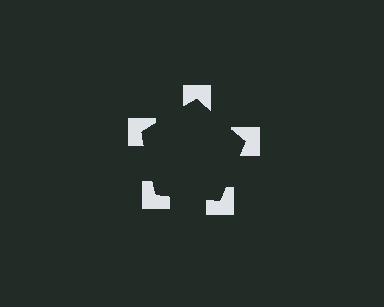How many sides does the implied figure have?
5 sides.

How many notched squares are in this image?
There are 5 — one at each vertex of the illusory pentagon.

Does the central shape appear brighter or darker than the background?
It typically appears slightly darker than the background, even though no actual brightness change is drawn.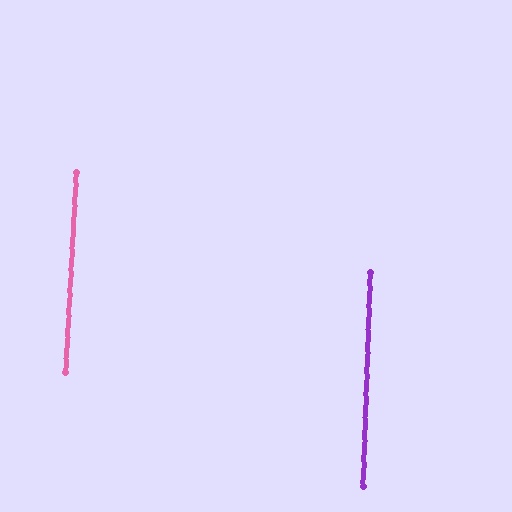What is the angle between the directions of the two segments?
Approximately 2 degrees.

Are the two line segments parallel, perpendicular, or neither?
Parallel — their directions differ by only 1.6°.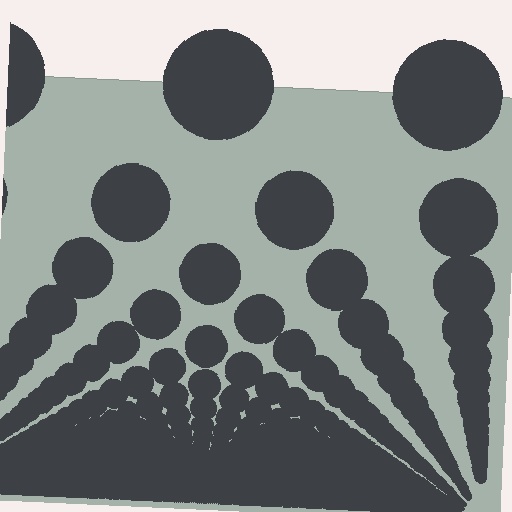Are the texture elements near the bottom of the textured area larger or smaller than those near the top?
Smaller. The gradient is inverted — elements near the bottom are smaller and denser.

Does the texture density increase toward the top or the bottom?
Density increases toward the bottom.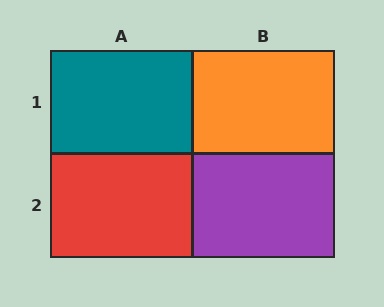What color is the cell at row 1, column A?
Teal.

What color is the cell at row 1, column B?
Orange.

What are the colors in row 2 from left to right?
Red, purple.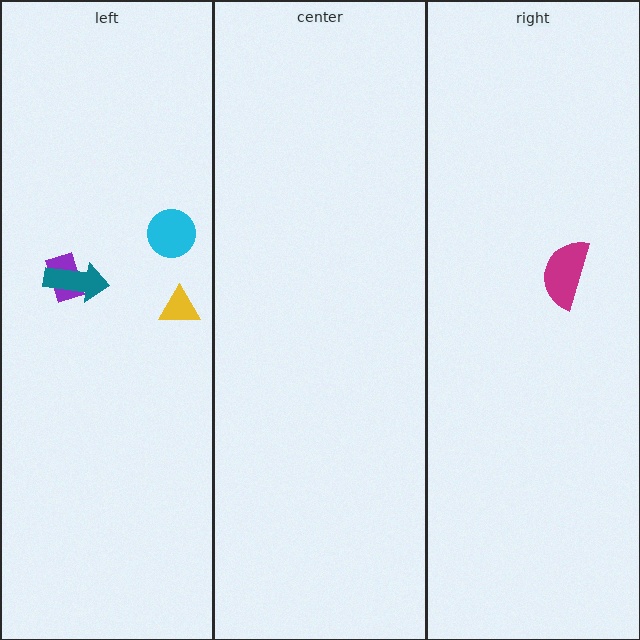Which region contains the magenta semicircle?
The right region.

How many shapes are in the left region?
4.